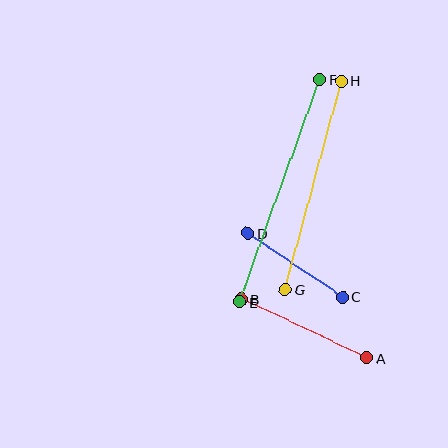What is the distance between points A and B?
The distance is approximately 139 pixels.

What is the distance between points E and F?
The distance is approximately 236 pixels.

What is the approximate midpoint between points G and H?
The midpoint is at approximately (313, 185) pixels.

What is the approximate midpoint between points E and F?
The midpoint is at approximately (280, 191) pixels.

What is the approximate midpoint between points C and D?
The midpoint is at approximately (295, 265) pixels.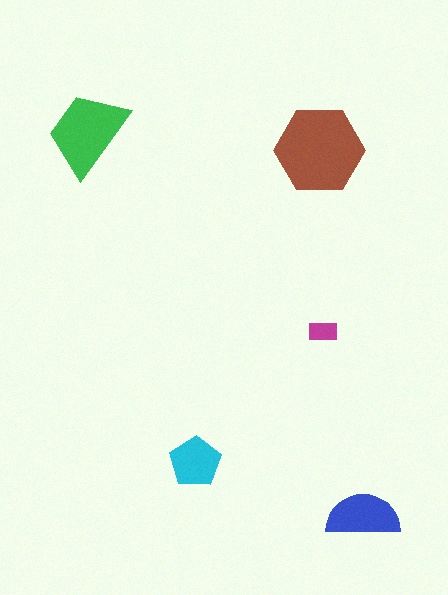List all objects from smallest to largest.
The magenta rectangle, the cyan pentagon, the blue semicircle, the green trapezoid, the brown hexagon.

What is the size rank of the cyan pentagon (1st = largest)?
4th.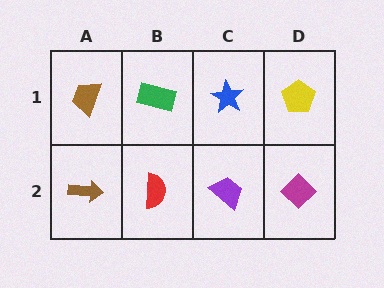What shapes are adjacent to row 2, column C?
A blue star (row 1, column C), a red semicircle (row 2, column B), a magenta diamond (row 2, column D).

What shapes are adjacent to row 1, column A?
A brown arrow (row 2, column A), a green rectangle (row 1, column B).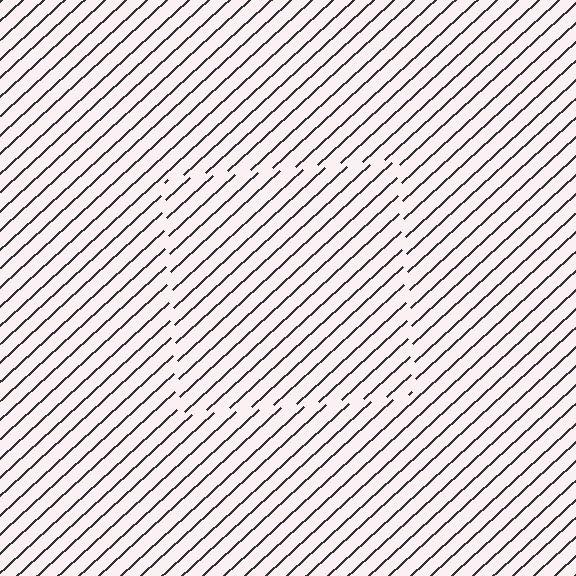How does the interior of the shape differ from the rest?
The interior of the shape contains the same grating, shifted by half a period — the contour is defined by the phase discontinuity where line-ends from the inner and outer gratings abut.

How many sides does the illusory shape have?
4 sides — the line-ends trace a square.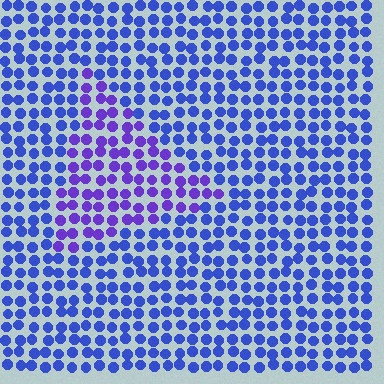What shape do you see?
I see a triangle.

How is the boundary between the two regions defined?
The boundary is defined purely by a slight shift in hue (about 32 degrees). Spacing, size, and orientation are identical on both sides.